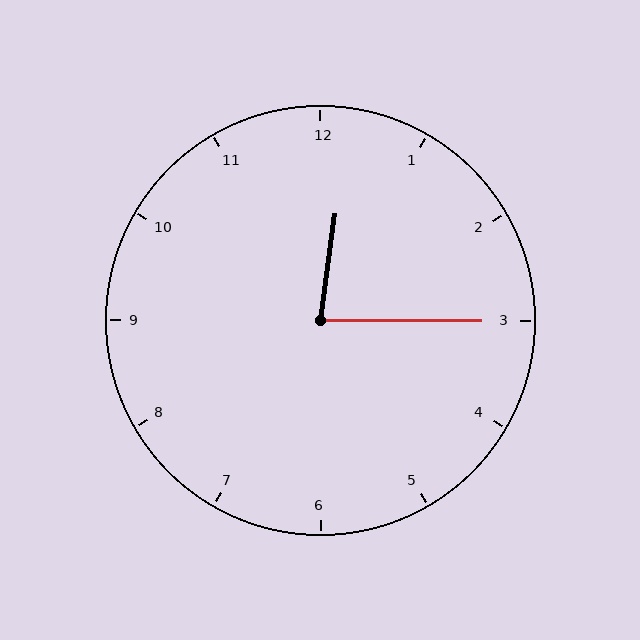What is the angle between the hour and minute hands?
Approximately 82 degrees.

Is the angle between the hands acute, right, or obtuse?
It is acute.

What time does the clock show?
12:15.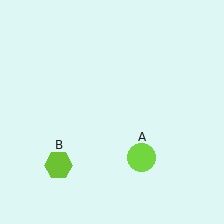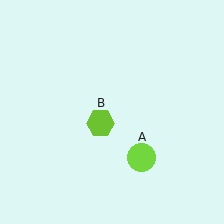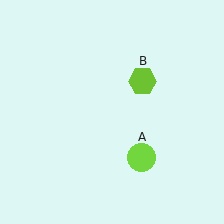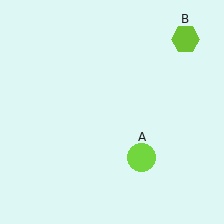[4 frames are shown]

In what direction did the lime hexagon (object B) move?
The lime hexagon (object B) moved up and to the right.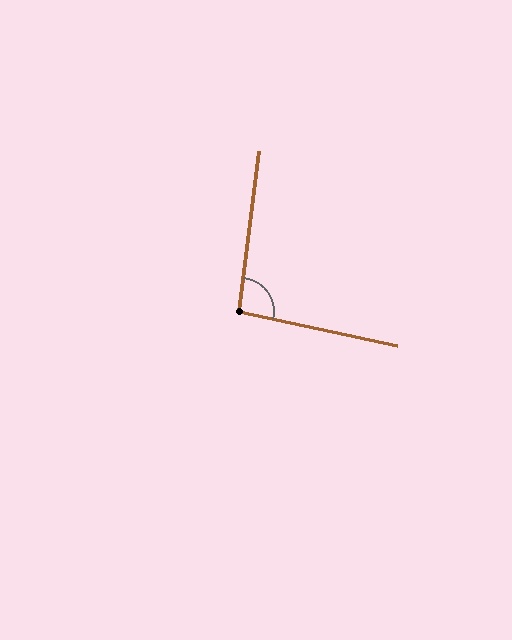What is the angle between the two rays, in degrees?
Approximately 95 degrees.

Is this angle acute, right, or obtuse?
It is obtuse.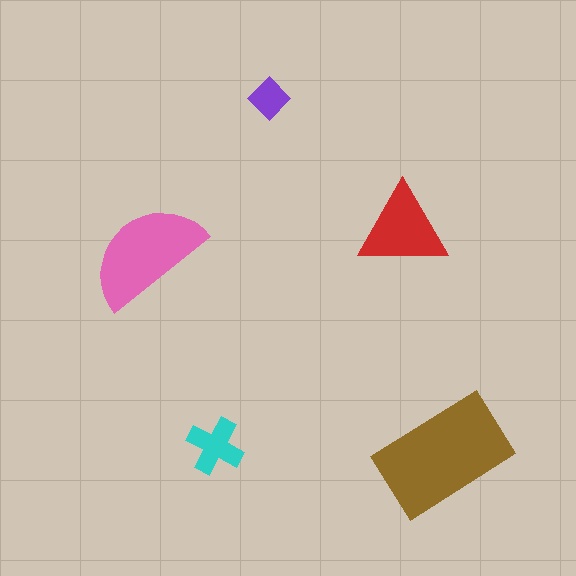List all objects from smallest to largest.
The purple diamond, the cyan cross, the red triangle, the pink semicircle, the brown rectangle.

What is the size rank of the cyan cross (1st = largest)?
4th.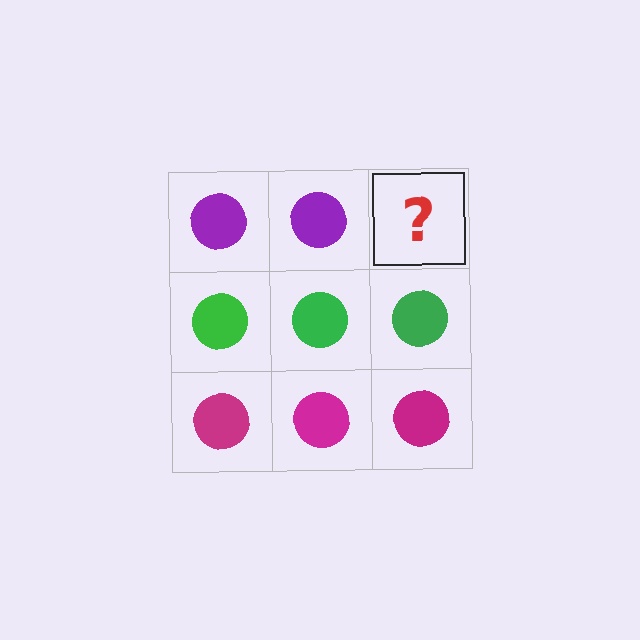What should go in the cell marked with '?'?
The missing cell should contain a purple circle.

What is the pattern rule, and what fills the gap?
The rule is that each row has a consistent color. The gap should be filled with a purple circle.